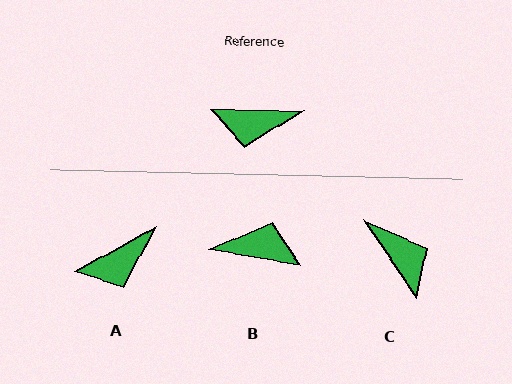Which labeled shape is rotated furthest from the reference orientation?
B, about 171 degrees away.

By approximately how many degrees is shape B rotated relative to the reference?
Approximately 171 degrees counter-clockwise.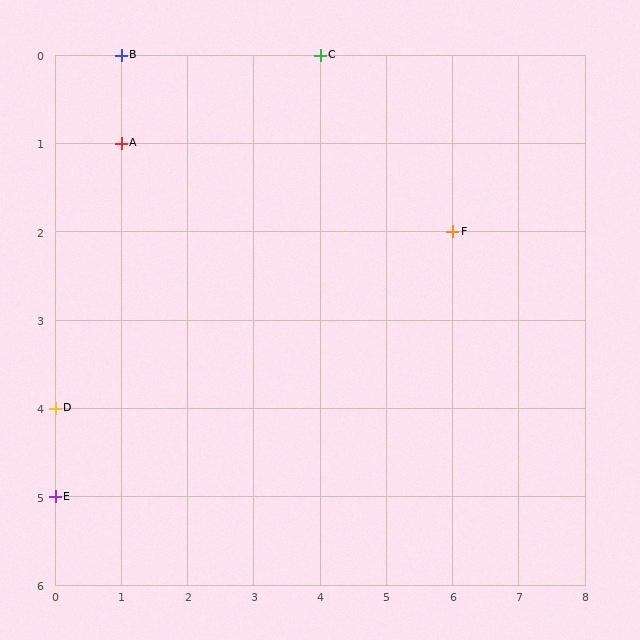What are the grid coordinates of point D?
Point D is at grid coordinates (0, 4).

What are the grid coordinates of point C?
Point C is at grid coordinates (4, 0).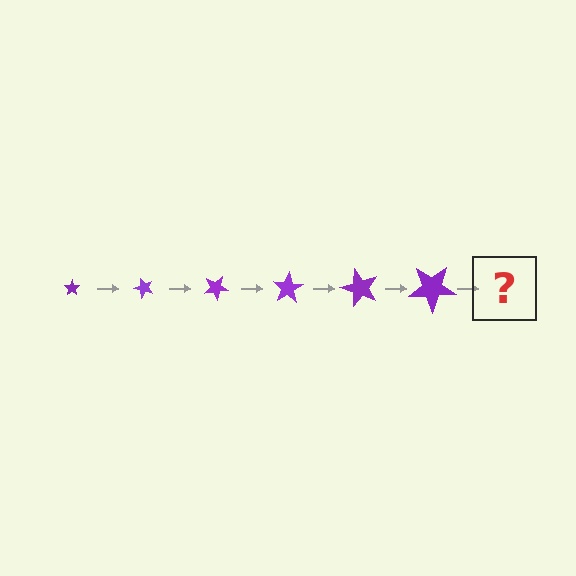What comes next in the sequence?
The next element should be a star, larger than the previous one and rotated 300 degrees from the start.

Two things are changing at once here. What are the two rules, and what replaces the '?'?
The two rules are that the star grows larger each step and it rotates 50 degrees each step. The '?' should be a star, larger than the previous one and rotated 300 degrees from the start.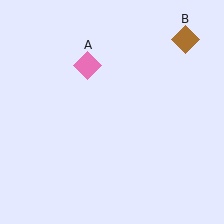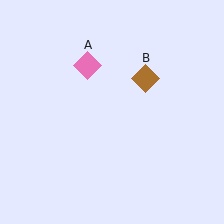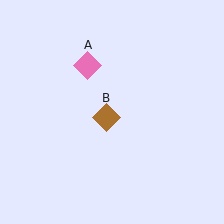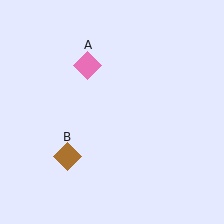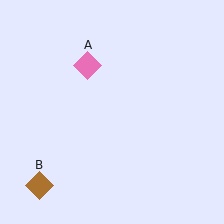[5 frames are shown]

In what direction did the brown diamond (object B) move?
The brown diamond (object B) moved down and to the left.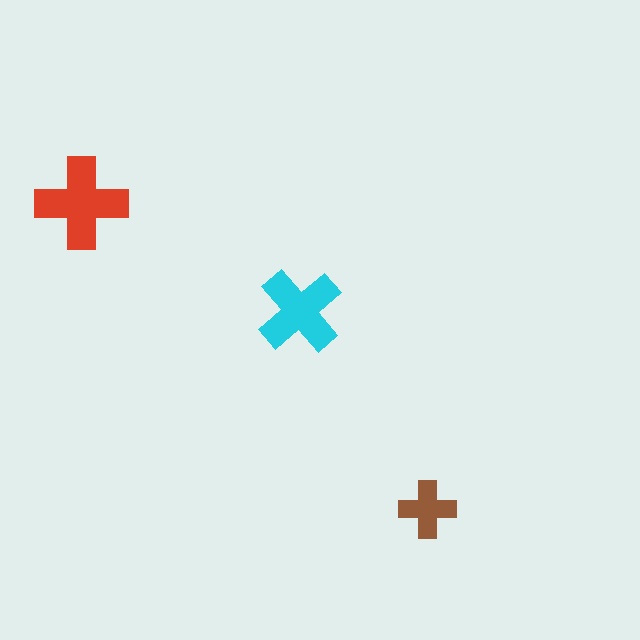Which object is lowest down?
The brown cross is bottommost.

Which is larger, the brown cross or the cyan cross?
The cyan one.